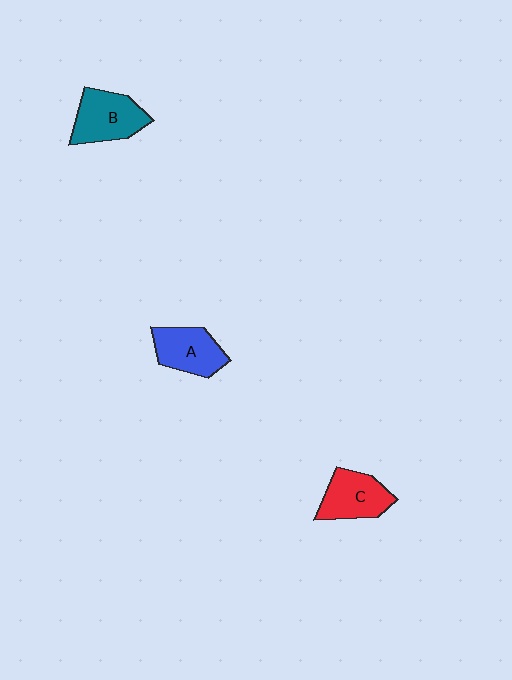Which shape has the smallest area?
Shape A (blue).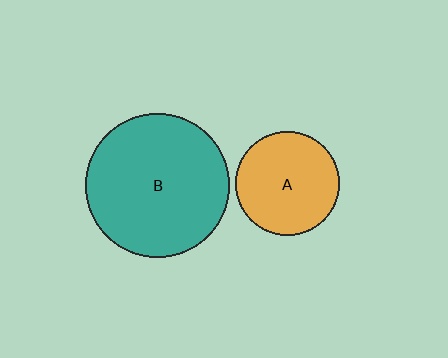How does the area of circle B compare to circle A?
Approximately 1.9 times.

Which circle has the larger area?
Circle B (teal).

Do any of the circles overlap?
No, none of the circles overlap.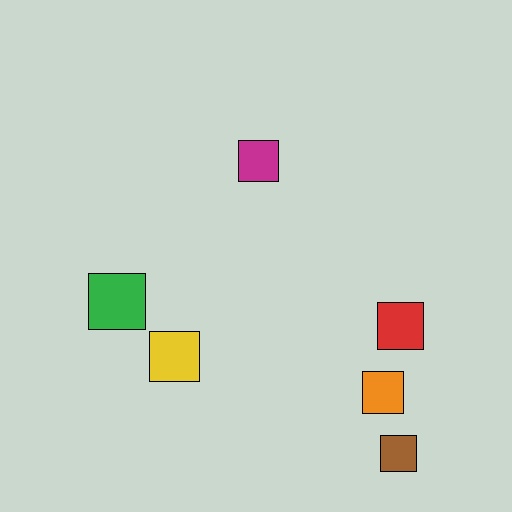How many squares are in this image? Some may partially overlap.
There are 6 squares.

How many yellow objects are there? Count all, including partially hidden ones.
There is 1 yellow object.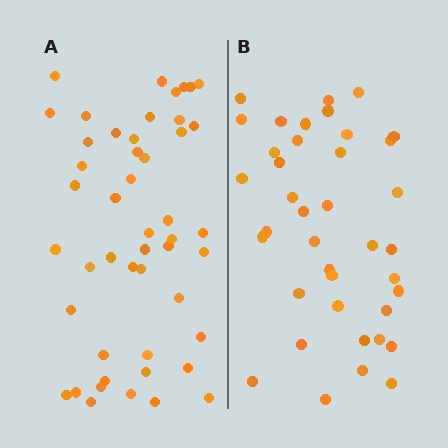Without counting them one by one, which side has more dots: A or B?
Region A (the left region) has more dots.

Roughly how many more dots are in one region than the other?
Region A has roughly 8 or so more dots than region B.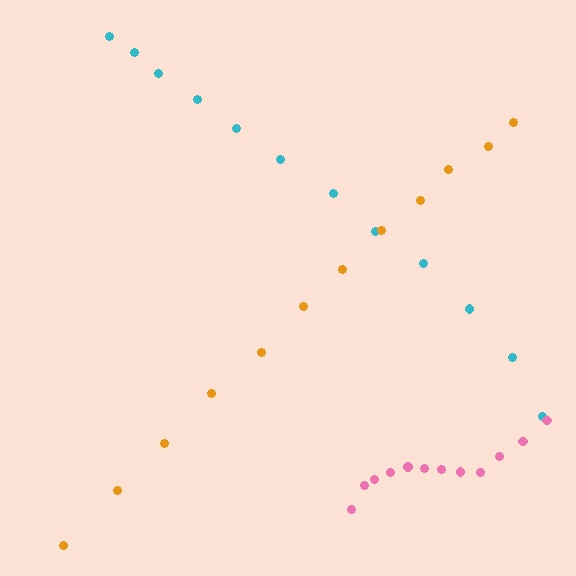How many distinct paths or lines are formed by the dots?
There are 3 distinct paths.